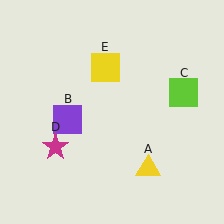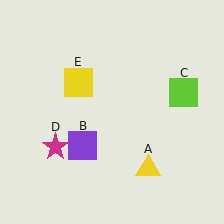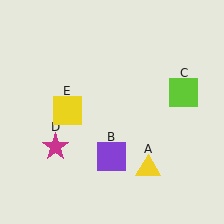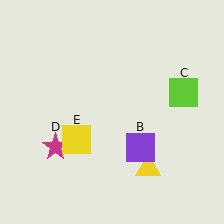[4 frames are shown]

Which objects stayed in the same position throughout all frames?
Yellow triangle (object A) and lime square (object C) and magenta star (object D) remained stationary.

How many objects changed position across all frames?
2 objects changed position: purple square (object B), yellow square (object E).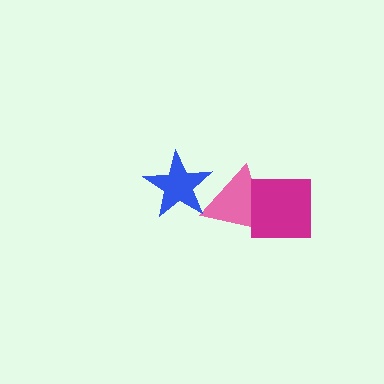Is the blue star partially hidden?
No, no other shape covers it.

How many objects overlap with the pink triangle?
2 objects overlap with the pink triangle.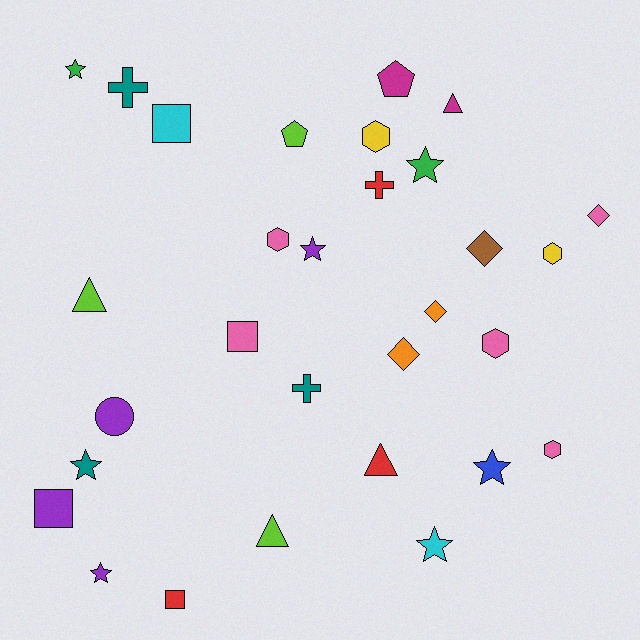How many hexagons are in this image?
There are 5 hexagons.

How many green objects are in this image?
There are 2 green objects.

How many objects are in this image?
There are 30 objects.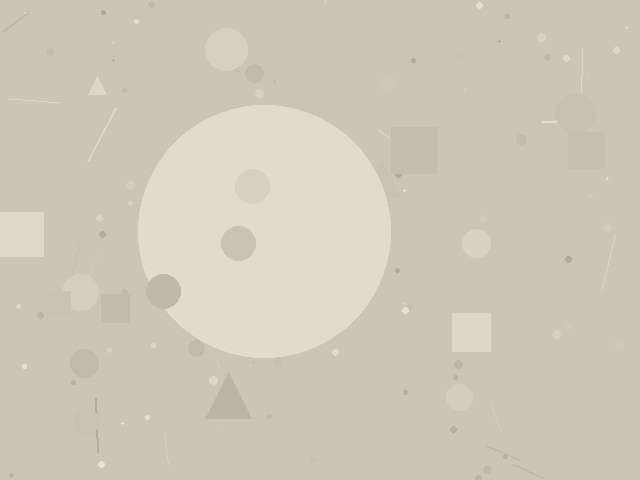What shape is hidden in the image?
A circle is hidden in the image.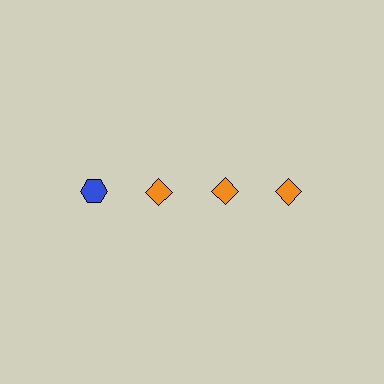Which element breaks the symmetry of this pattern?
The blue hexagon in the top row, leftmost column breaks the symmetry. All other shapes are orange diamonds.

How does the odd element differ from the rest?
It differs in both color (blue instead of orange) and shape (hexagon instead of diamond).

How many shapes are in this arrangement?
There are 4 shapes arranged in a grid pattern.